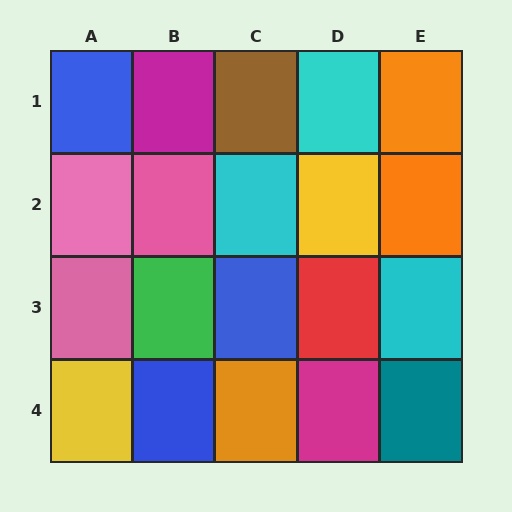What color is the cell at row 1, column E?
Orange.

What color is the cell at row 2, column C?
Cyan.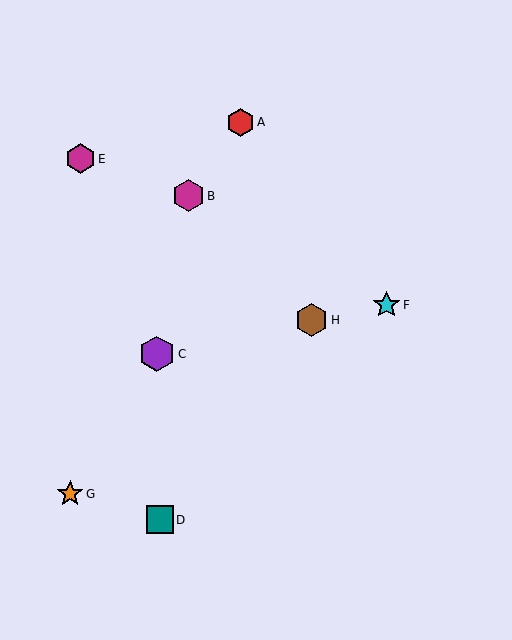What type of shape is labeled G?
Shape G is an orange star.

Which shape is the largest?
The purple hexagon (labeled C) is the largest.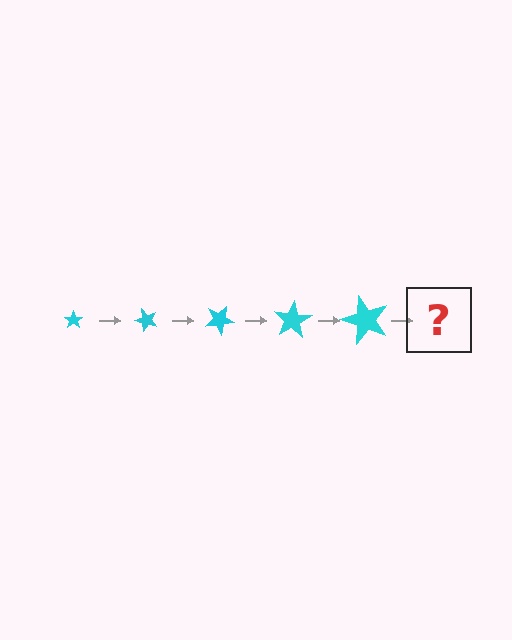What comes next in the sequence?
The next element should be a star, larger than the previous one and rotated 250 degrees from the start.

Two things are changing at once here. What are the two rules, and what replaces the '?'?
The two rules are that the star grows larger each step and it rotates 50 degrees each step. The '?' should be a star, larger than the previous one and rotated 250 degrees from the start.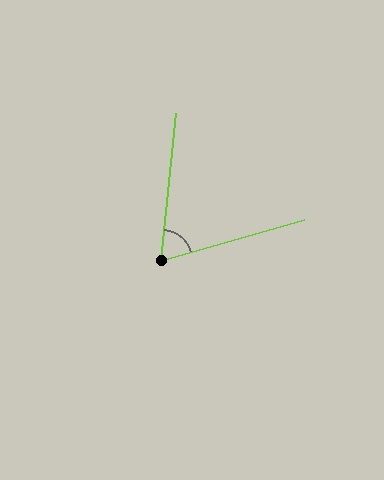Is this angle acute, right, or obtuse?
It is acute.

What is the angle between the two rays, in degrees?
Approximately 68 degrees.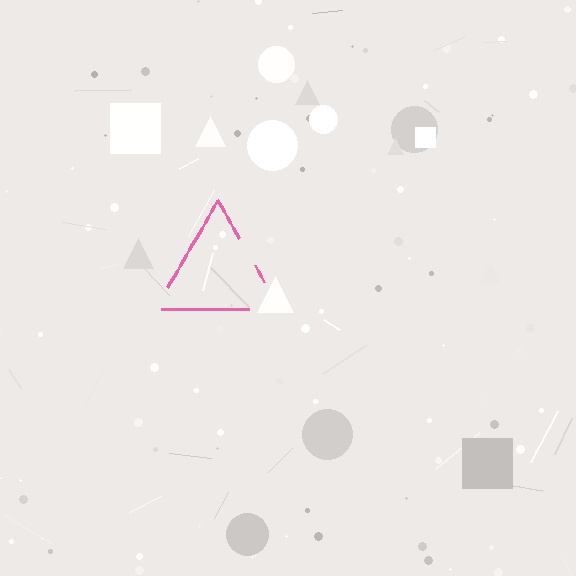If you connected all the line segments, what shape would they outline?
They would outline a triangle.